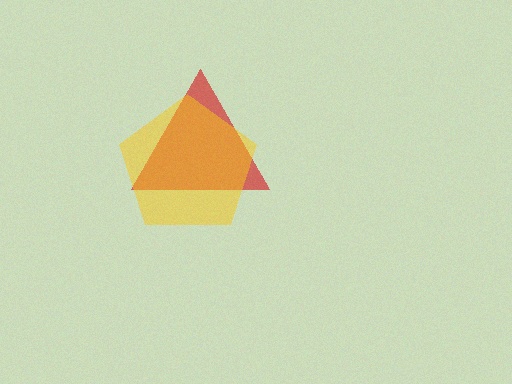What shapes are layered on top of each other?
The layered shapes are: a red triangle, a yellow pentagon.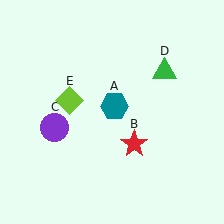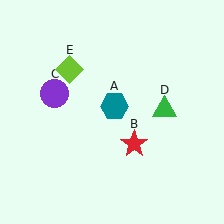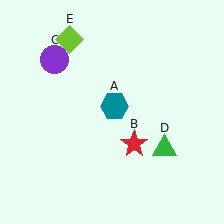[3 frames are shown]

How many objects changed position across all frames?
3 objects changed position: purple circle (object C), green triangle (object D), lime diamond (object E).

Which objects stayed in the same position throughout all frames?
Teal hexagon (object A) and red star (object B) remained stationary.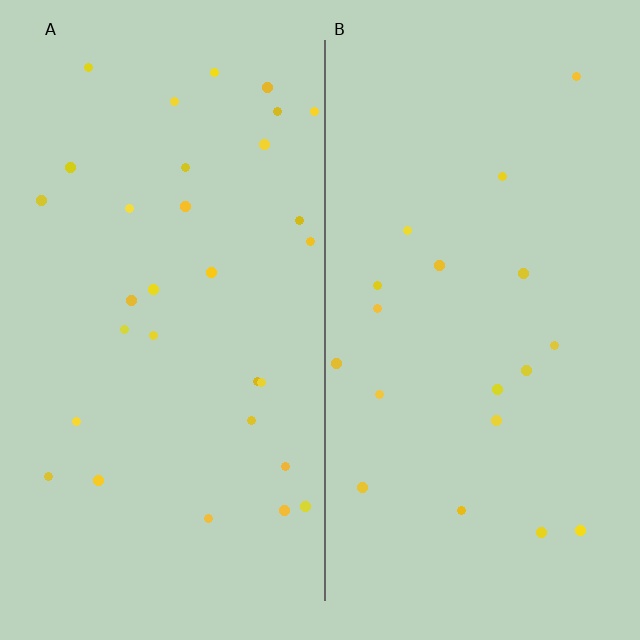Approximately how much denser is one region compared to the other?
Approximately 1.7× — region A over region B.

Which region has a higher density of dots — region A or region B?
A (the left).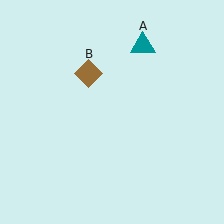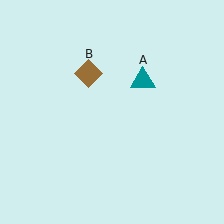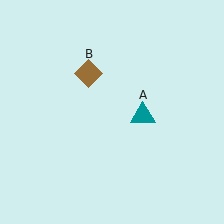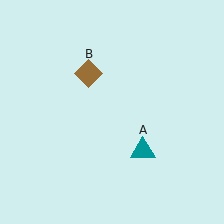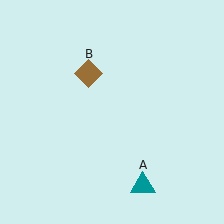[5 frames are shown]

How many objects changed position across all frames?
1 object changed position: teal triangle (object A).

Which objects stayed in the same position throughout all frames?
Brown diamond (object B) remained stationary.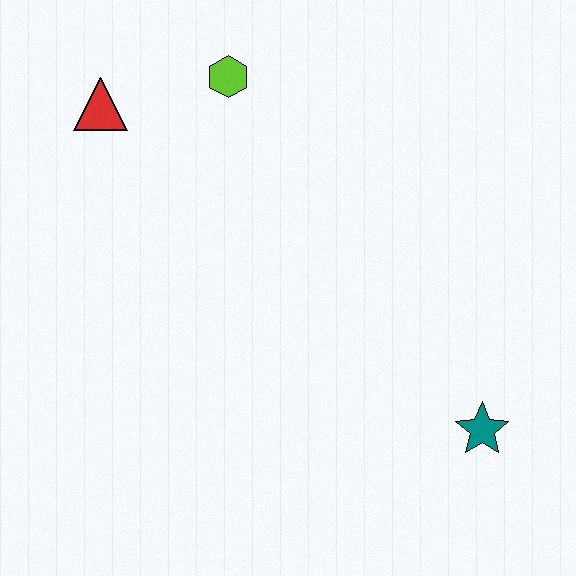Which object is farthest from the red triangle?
The teal star is farthest from the red triangle.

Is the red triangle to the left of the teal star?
Yes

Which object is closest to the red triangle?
The lime hexagon is closest to the red triangle.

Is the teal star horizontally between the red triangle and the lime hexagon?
No